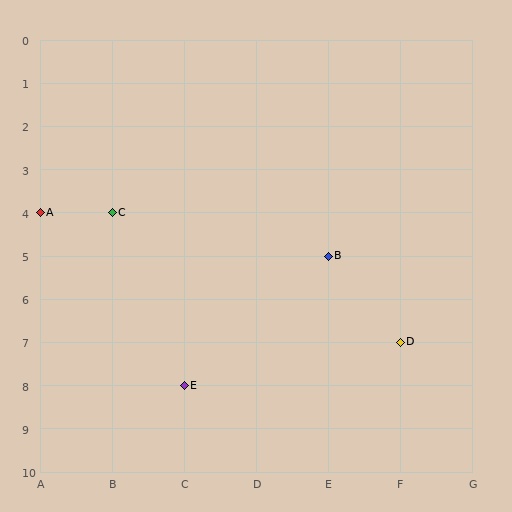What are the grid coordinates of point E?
Point E is at grid coordinates (C, 8).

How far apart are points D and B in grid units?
Points D and B are 1 column and 2 rows apart (about 2.2 grid units diagonally).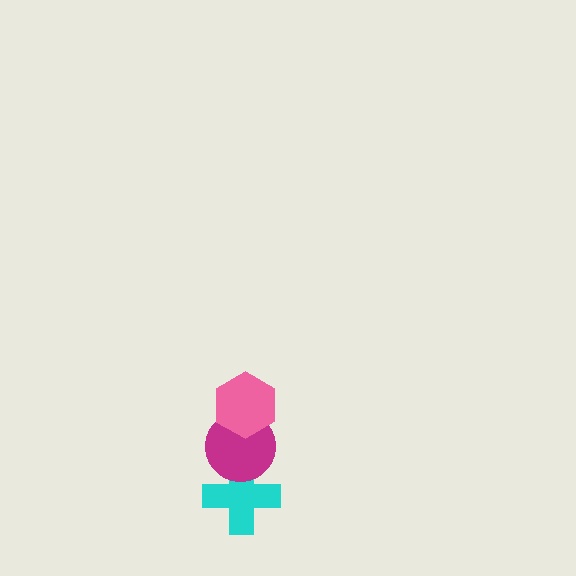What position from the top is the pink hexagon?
The pink hexagon is 1st from the top.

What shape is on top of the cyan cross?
The magenta circle is on top of the cyan cross.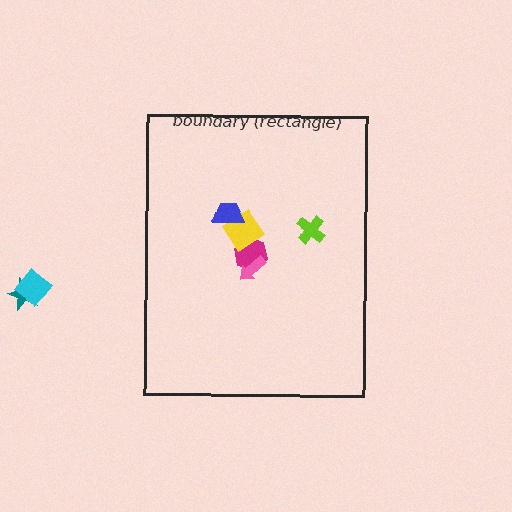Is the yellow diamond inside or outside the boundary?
Inside.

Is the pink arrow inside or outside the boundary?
Inside.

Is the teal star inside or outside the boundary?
Outside.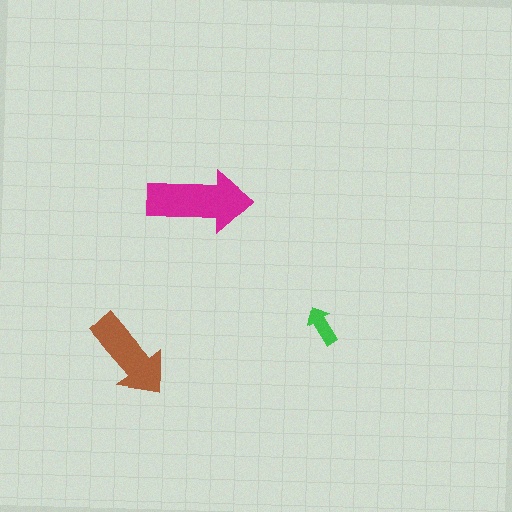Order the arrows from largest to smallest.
the magenta one, the brown one, the green one.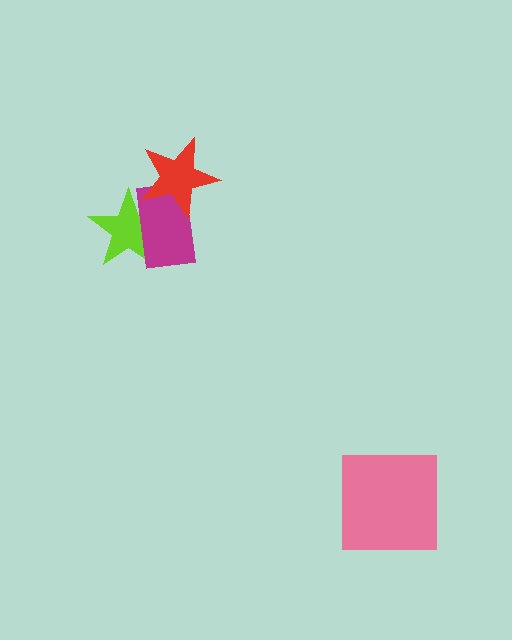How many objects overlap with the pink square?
0 objects overlap with the pink square.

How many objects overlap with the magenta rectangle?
2 objects overlap with the magenta rectangle.